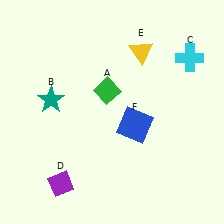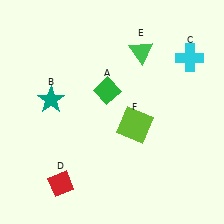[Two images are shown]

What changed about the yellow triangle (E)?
In Image 1, E is yellow. In Image 2, it changed to green.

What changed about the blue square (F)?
In Image 1, F is blue. In Image 2, it changed to lime.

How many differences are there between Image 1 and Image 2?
There are 3 differences between the two images.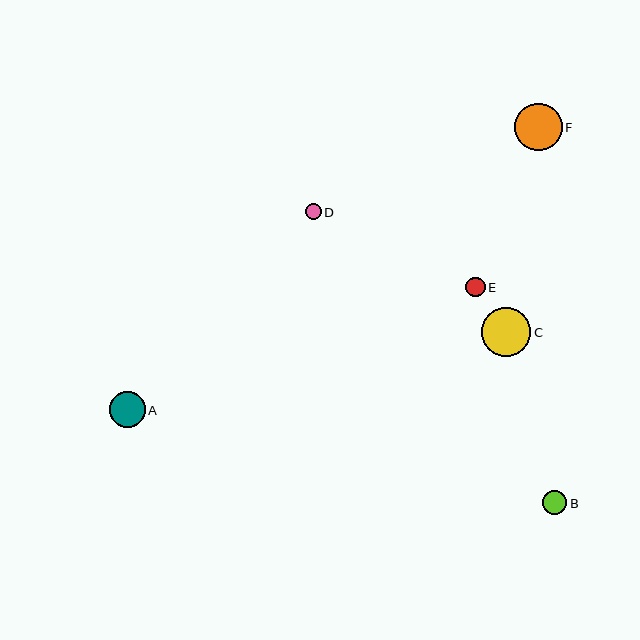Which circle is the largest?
Circle C is the largest with a size of approximately 49 pixels.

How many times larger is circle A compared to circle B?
Circle A is approximately 1.5 times the size of circle B.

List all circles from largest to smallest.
From largest to smallest: C, F, A, B, E, D.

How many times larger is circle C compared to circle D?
Circle C is approximately 3.0 times the size of circle D.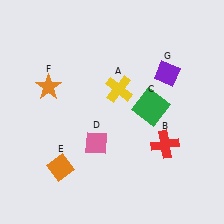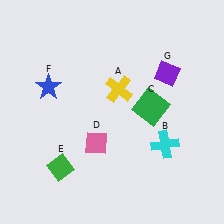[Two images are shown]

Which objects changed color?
B changed from red to cyan. E changed from orange to green. F changed from orange to blue.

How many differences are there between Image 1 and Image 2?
There are 3 differences between the two images.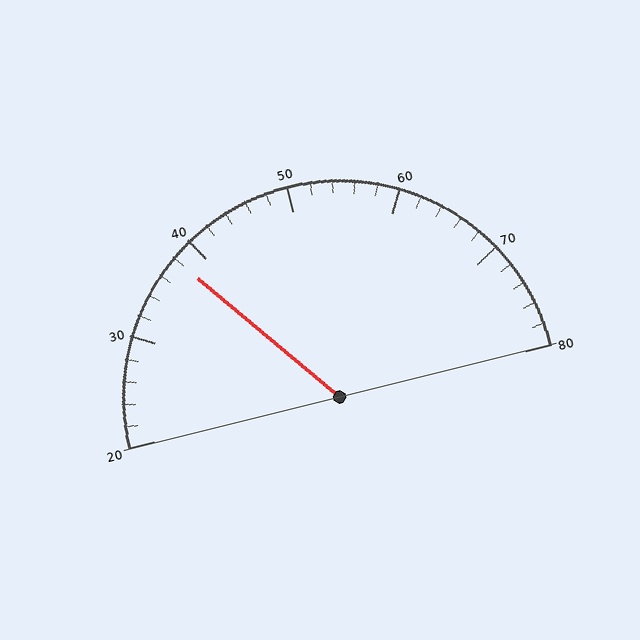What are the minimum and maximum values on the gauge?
The gauge ranges from 20 to 80.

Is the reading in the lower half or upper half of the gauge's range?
The reading is in the lower half of the range (20 to 80).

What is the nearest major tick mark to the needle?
The nearest major tick mark is 40.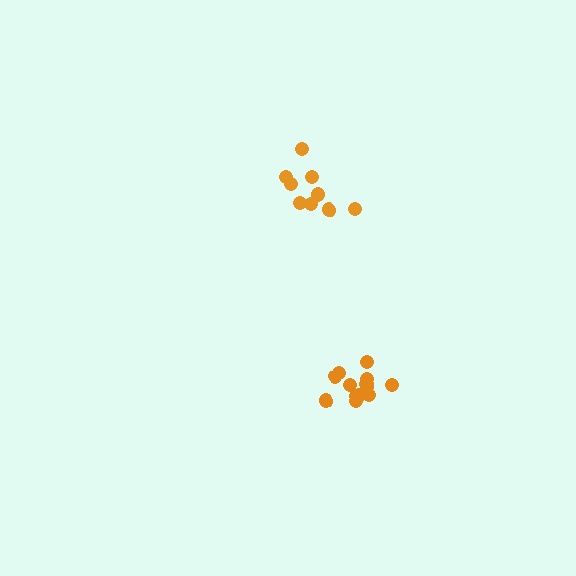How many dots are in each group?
Group 1: 13 dots, Group 2: 9 dots (22 total).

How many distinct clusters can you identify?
There are 2 distinct clusters.